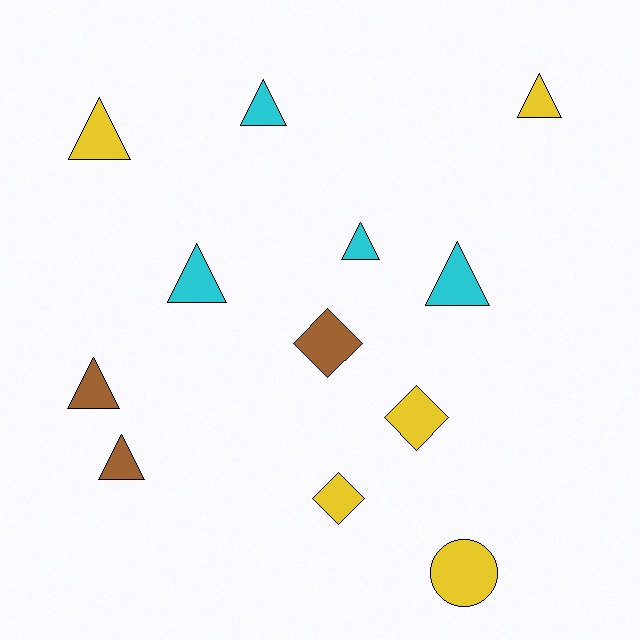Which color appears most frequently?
Yellow, with 5 objects.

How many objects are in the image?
There are 12 objects.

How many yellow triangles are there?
There are 2 yellow triangles.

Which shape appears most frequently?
Triangle, with 8 objects.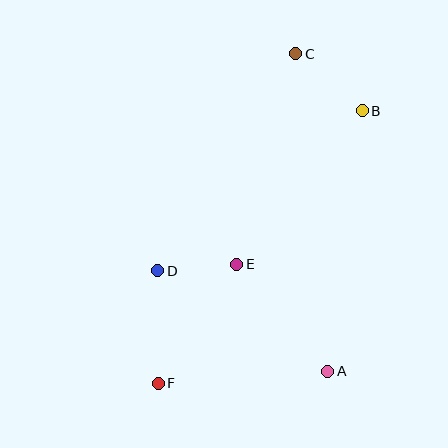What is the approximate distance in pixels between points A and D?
The distance between A and D is approximately 198 pixels.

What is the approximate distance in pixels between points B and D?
The distance between B and D is approximately 260 pixels.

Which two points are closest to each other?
Points D and E are closest to each other.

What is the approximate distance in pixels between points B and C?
The distance between B and C is approximately 87 pixels.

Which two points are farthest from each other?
Points C and F are farthest from each other.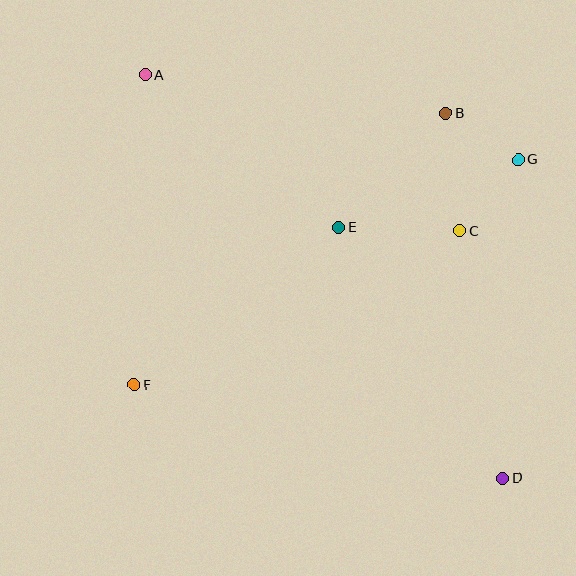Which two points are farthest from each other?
Points A and D are farthest from each other.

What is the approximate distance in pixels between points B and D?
The distance between B and D is approximately 369 pixels.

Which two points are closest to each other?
Points B and G are closest to each other.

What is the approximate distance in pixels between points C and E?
The distance between C and E is approximately 121 pixels.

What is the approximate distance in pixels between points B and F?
The distance between B and F is approximately 414 pixels.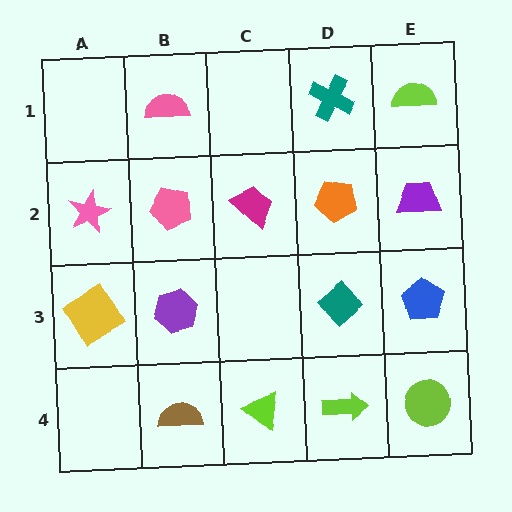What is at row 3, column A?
A yellow diamond.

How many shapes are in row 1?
3 shapes.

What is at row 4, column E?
A lime circle.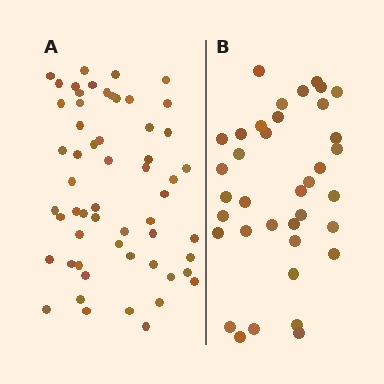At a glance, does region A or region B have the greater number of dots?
Region A (the left region) has more dots.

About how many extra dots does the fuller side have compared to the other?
Region A has approximately 20 more dots than region B.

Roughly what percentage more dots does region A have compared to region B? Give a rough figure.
About 55% more.